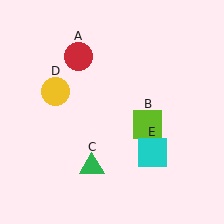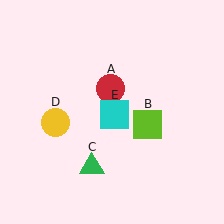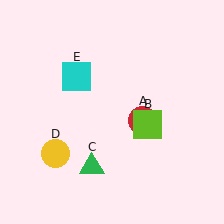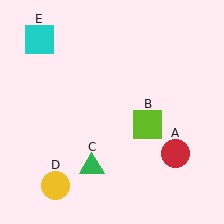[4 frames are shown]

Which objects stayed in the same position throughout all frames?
Lime square (object B) and green triangle (object C) remained stationary.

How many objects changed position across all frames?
3 objects changed position: red circle (object A), yellow circle (object D), cyan square (object E).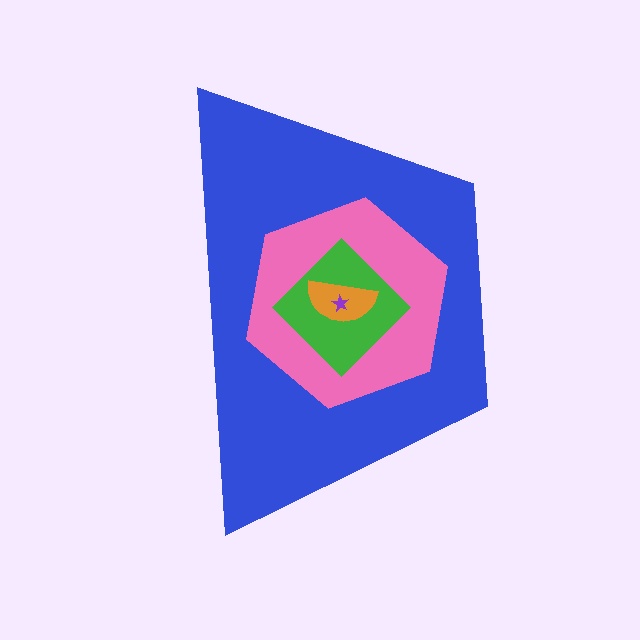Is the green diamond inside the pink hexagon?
Yes.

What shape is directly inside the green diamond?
The orange semicircle.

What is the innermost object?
The purple star.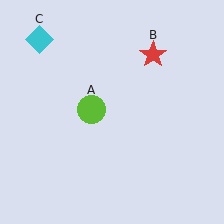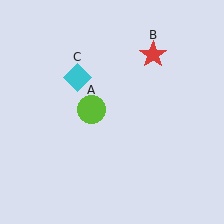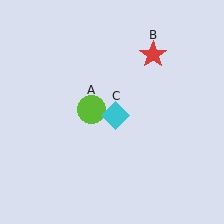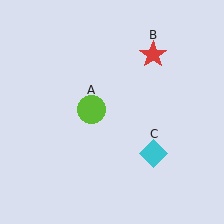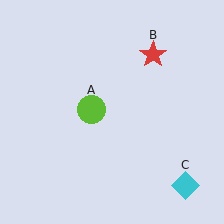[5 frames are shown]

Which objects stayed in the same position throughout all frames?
Lime circle (object A) and red star (object B) remained stationary.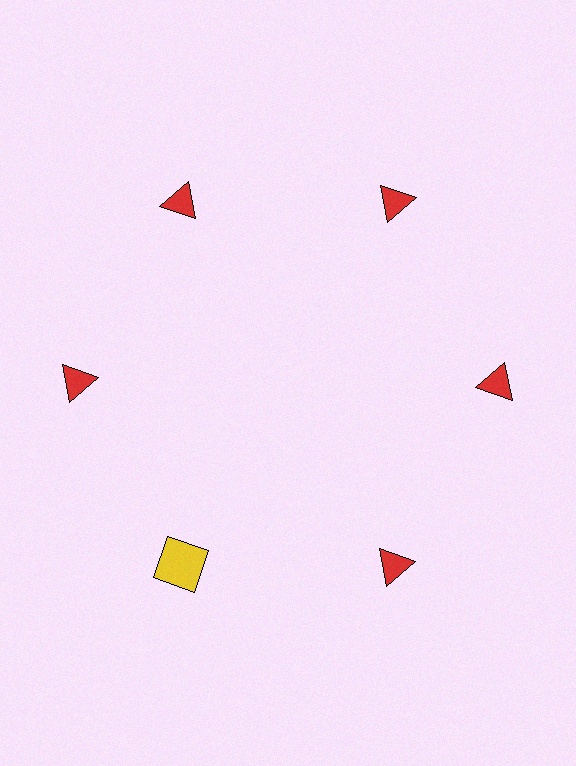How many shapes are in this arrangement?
There are 6 shapes arranged in a ring pattern.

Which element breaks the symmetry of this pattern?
The yellow square at roughly the 7 o'clock position breaks the symmetry. All other shapes are red triangles.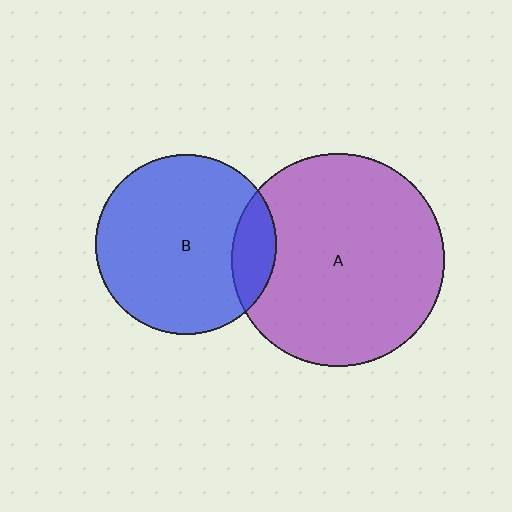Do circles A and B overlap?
Yes.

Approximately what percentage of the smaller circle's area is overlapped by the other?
Approximately 15%.